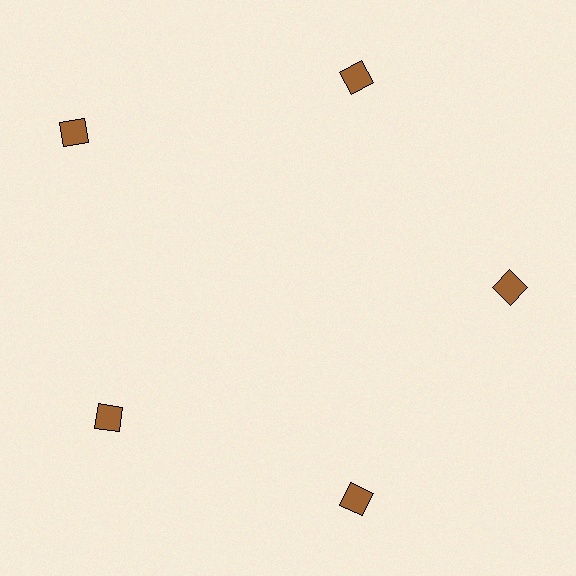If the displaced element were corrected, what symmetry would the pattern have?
It would have 5-fold rotational symmetry — the pattern would map onto itself every 72 degrees.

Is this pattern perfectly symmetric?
No. The 5 brown squares are arranged in a ring, but one element near the 10 o'clock position is pushed outward from the center, breaking the 5-fold rotational symmetry.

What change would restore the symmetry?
The symmetry would be restored by moving it inward, back onto the ring so that all 5 squares sit at equal angles and equal distance from the center.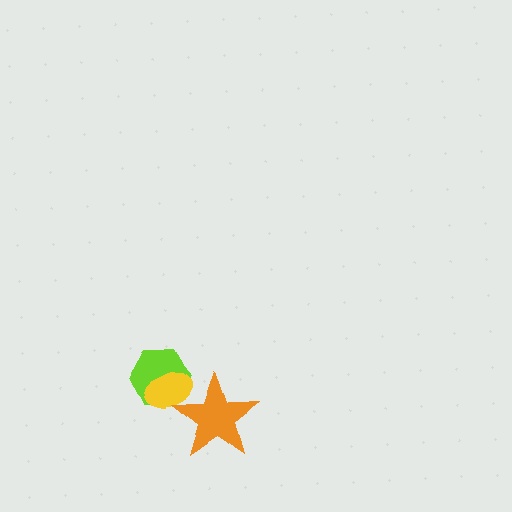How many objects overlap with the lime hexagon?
2 objects overlap with the lime hexagon.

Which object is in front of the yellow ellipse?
The orange star is in front of the yellow ellipse.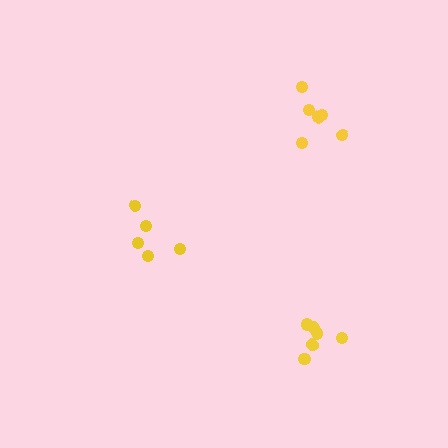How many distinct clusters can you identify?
There are 3 distinct clusters.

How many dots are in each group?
Group 1: 6 dots, Group 2: 6 dots, Group 3: 5 dots (17 total).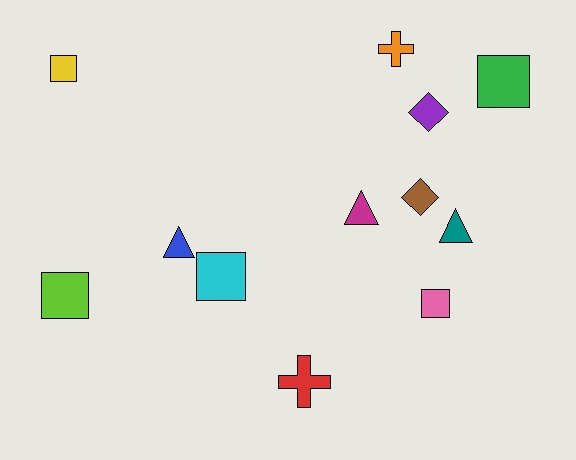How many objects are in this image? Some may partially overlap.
There are 12 objects.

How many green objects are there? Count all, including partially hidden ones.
There is 1 green object.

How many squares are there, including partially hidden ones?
There are 5 squares.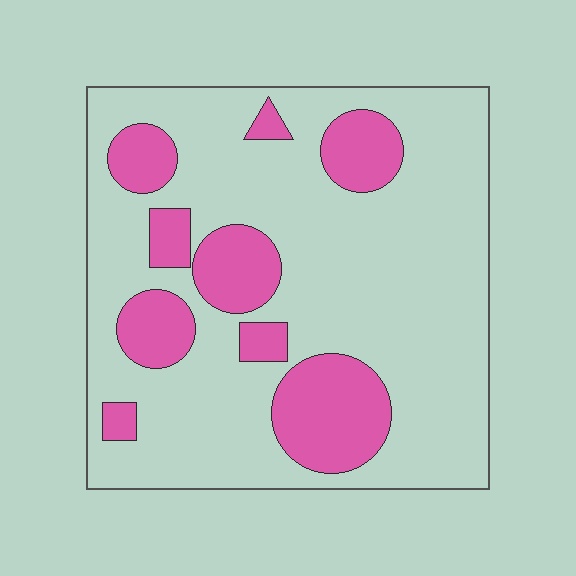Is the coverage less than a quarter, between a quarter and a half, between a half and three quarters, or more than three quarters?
Less than a quarter.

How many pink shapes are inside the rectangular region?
9.